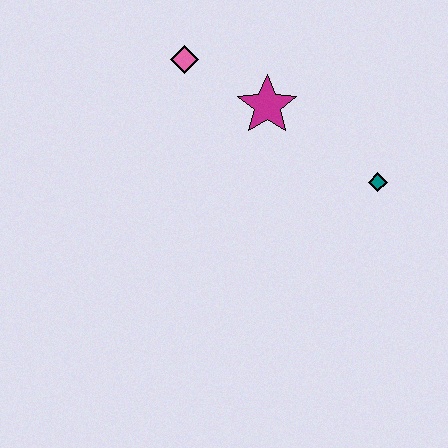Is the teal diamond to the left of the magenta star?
No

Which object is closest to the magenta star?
The pink diamond is closest to the magenta star.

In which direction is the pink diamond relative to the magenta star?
The pink diamond is to the left of the magenta star.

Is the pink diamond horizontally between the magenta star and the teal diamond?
No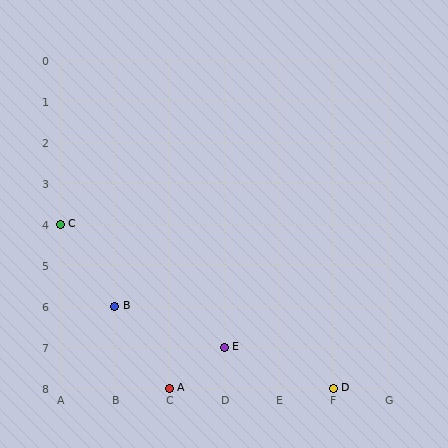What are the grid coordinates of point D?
Point D is at grid coordinates (F, 8).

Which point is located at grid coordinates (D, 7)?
Point E is at (D, 7).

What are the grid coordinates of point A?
Point A is at grid coordinates (C, 8).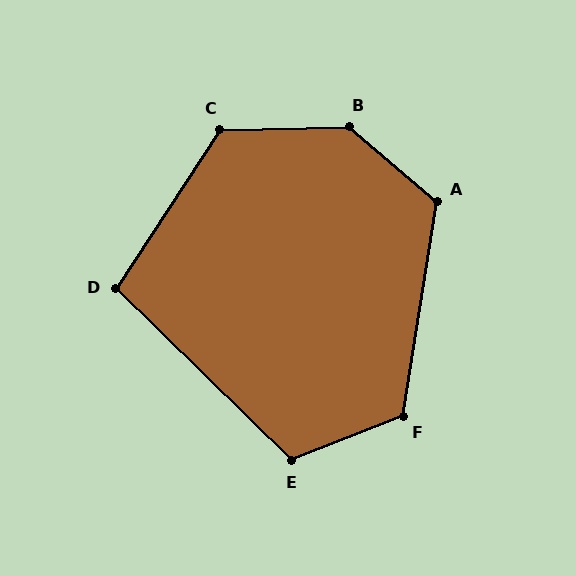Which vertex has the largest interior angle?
B, at approximately 138 degrees.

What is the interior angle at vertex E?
Approximately 114 degrees (obtuse).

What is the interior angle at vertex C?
Approximately 124 degrees (obtuse).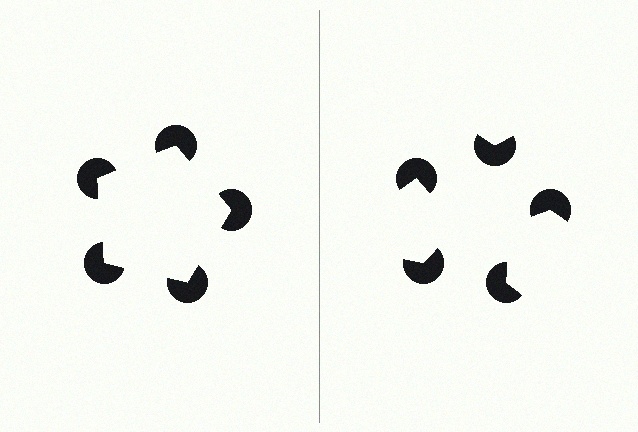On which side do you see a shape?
An illusory pentagon appears on the left side. On the right side the wedge cuts are rotated, so no coherent shape forms.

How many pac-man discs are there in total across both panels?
10 — 5 on each side.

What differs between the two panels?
The pac-man discs are positioned identically on both sides; only the wedge orientations differ. On the left they align to a pentagon; on the right they are misaligned.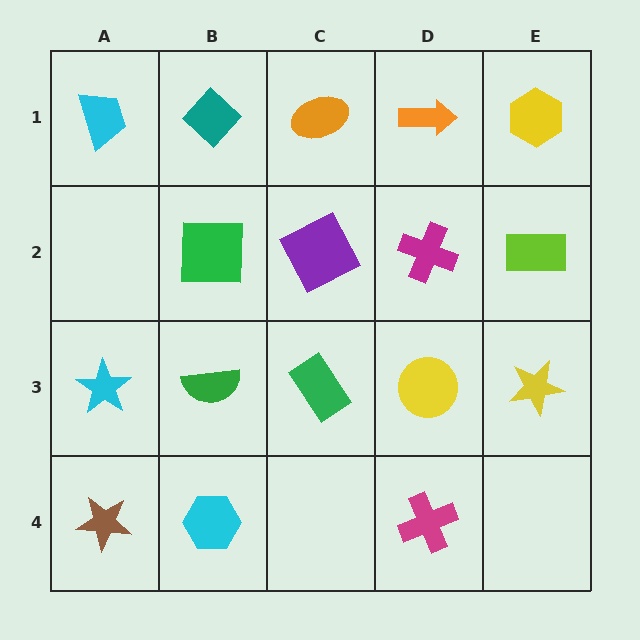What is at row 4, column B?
A cyan hexagon.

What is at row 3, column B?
A green semicircle.